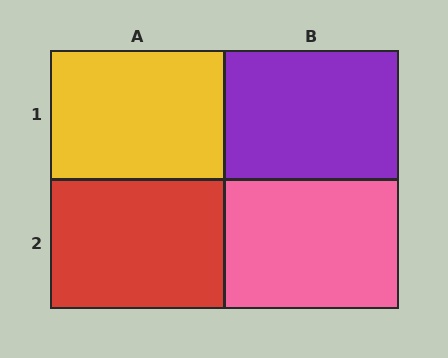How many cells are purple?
1 cell is purple.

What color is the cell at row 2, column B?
Pink.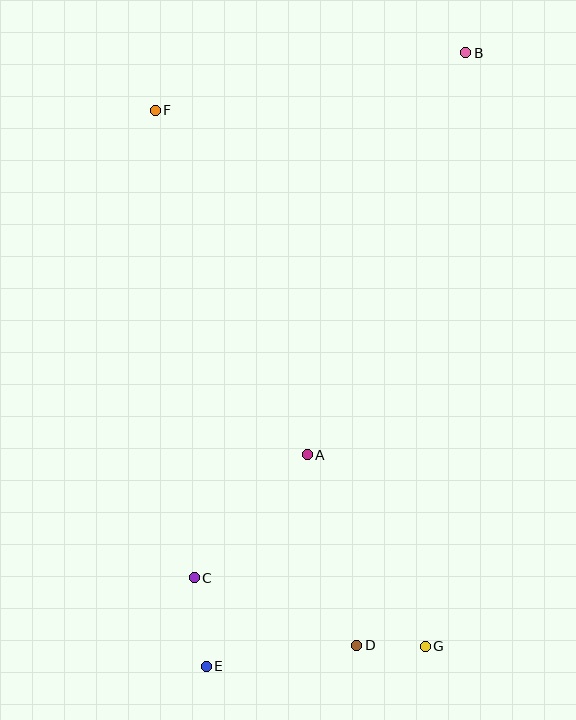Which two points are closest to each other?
Points D and G are closest to each other.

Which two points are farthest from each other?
Points B and E are farthest from each other.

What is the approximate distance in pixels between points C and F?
The distance between C and F is approximately 469 pixels.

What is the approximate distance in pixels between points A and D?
The distance between A and D is approximately 197 pixels.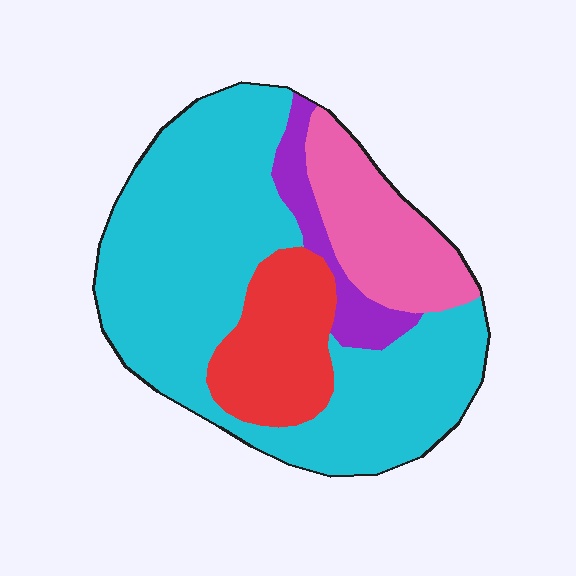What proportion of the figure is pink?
Pink covers 16% of the figure.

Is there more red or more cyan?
Cyan.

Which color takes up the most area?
Cyan, at roughly 60%.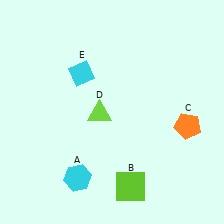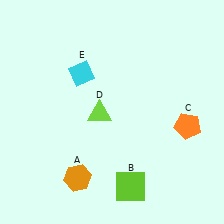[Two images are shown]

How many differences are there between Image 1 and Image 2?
There is 1 difference between the two images.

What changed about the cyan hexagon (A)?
In Image 1, A is cyan. In Image 2, it changed to orange.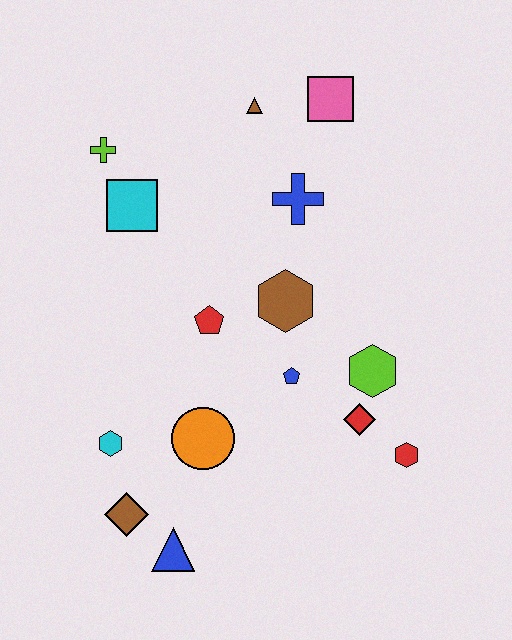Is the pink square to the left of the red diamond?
Yes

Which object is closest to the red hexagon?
The red diamond is closest to the red hexagon.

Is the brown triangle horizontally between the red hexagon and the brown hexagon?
No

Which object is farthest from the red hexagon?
The lime cross is farthest from the red hexagon.